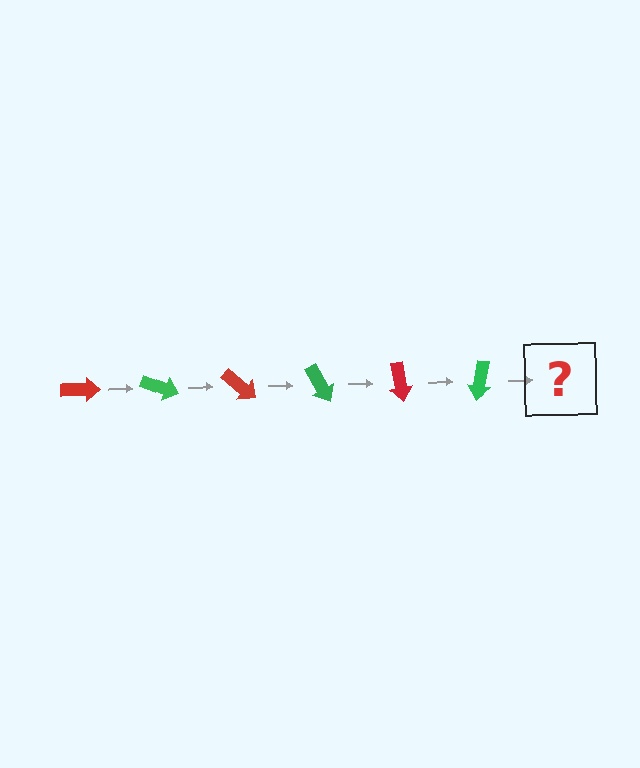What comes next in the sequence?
The next element should be a red arrow, rotated 120 degrees from the start.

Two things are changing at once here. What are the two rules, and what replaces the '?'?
The two rules are that it rotates 20 degrees each step and the color cycles through red and green. The '?' should be a red arrow, rotated 120 degrees from the start.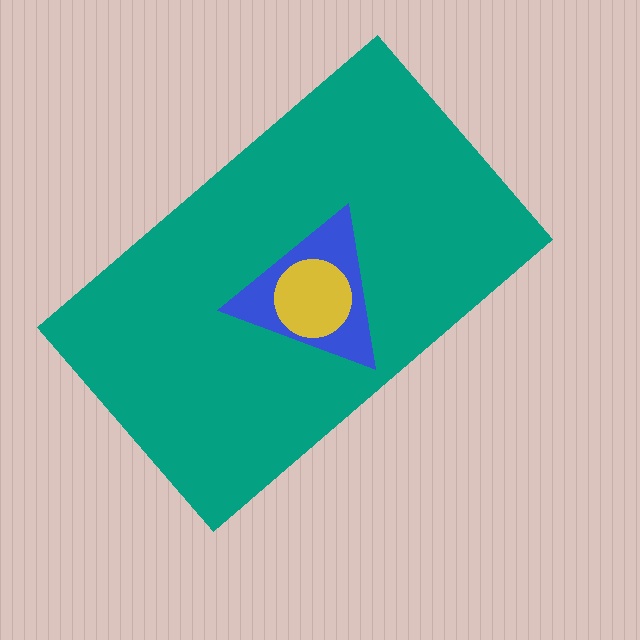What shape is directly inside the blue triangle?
The yellow circle.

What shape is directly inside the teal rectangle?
The blue triangle.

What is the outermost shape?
The teal rectangle.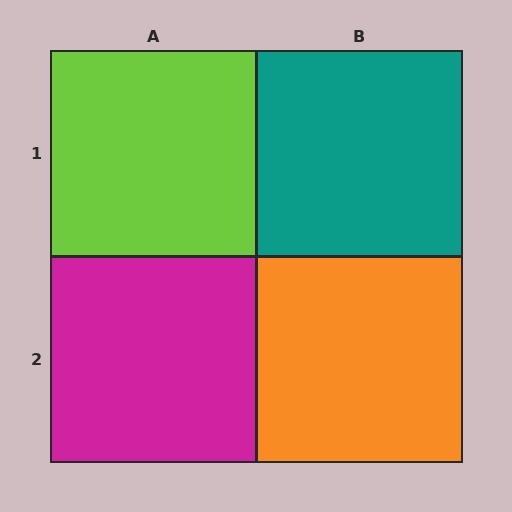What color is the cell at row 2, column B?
Orange.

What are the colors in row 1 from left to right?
Lime, teal.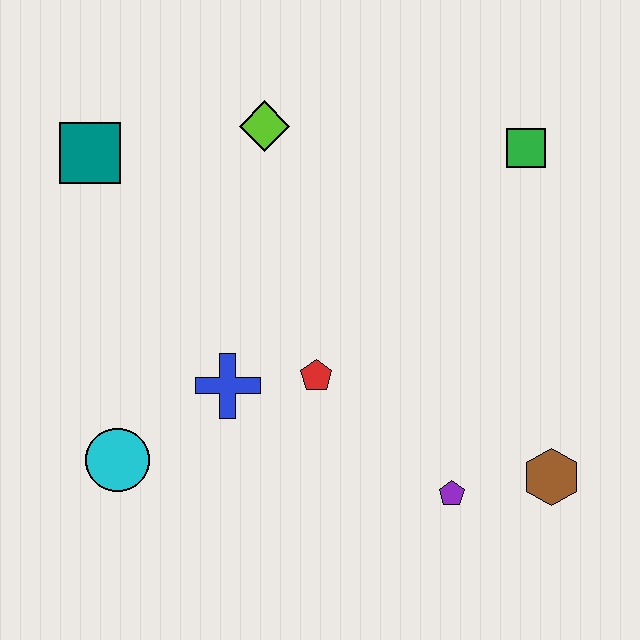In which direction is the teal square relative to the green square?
The teal square is to the left of the green square.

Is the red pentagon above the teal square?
No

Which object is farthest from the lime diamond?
The brown hexagon is farthest from the lime diamond.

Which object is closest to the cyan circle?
The blue cross is closest to the cyan circle.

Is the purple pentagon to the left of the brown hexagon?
Yes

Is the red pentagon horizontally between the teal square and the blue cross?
No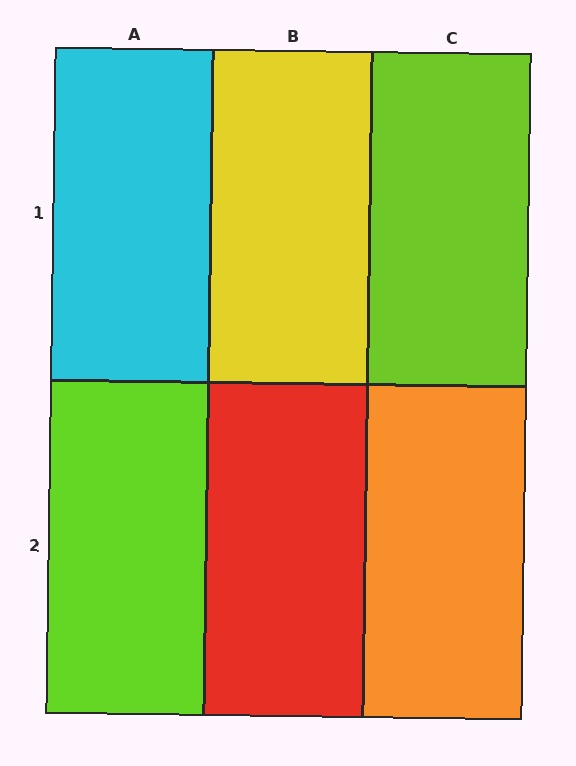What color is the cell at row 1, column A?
Cyan.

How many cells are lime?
2 cells are lime.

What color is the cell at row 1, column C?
Lime.